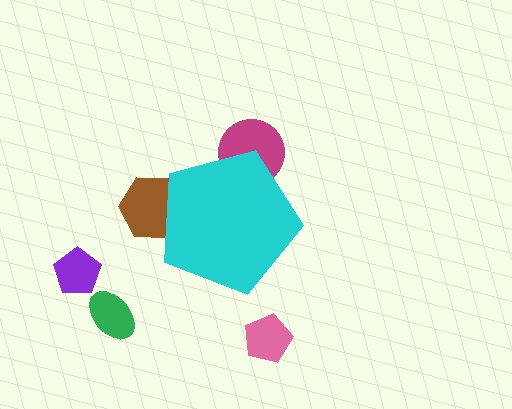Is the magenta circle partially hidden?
Yes, the magenta circle is partially hidden behind the cyan pentagon.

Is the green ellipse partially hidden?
No, the green ellipse is fully visible.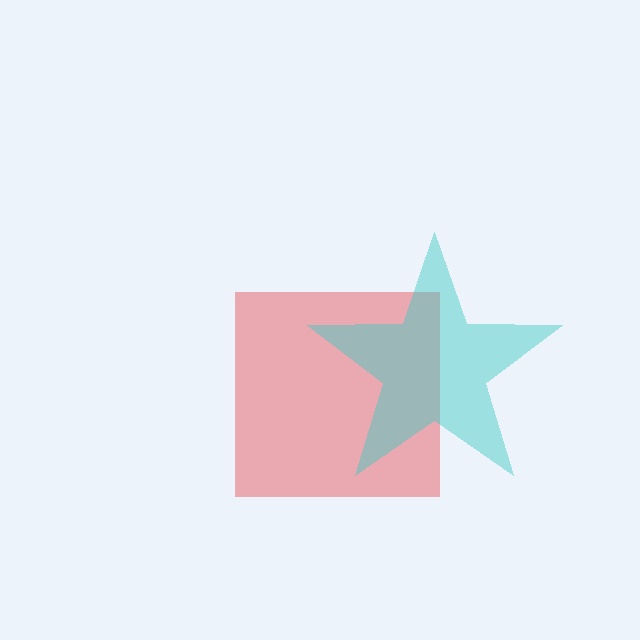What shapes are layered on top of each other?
The layered shapes are: a red square, a cyan star.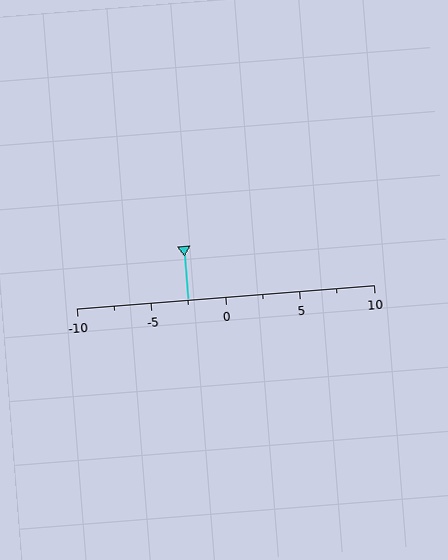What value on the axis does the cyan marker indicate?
The marker indicates approximately -2.5.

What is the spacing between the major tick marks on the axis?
The major ticks are spaced 5 apart.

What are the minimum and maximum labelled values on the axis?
The axis runs from -10 to 10.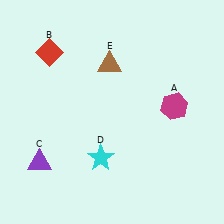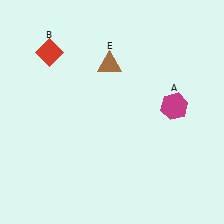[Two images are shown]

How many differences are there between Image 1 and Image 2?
There are 2 differences between the two images.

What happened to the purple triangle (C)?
The purple triangle (C) was removed in Image 2. It was in the bottom-left area of Image 1.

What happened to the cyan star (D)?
The cyan star (D) was removed in Image 2. It was in the bottom-left area of Image 1.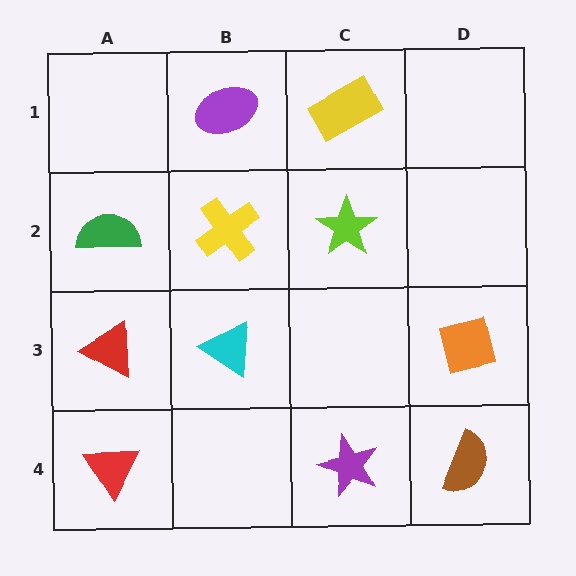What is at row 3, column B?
A cyan triangle.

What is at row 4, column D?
A brown semicircle.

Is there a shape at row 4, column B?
No, that cell is empty.